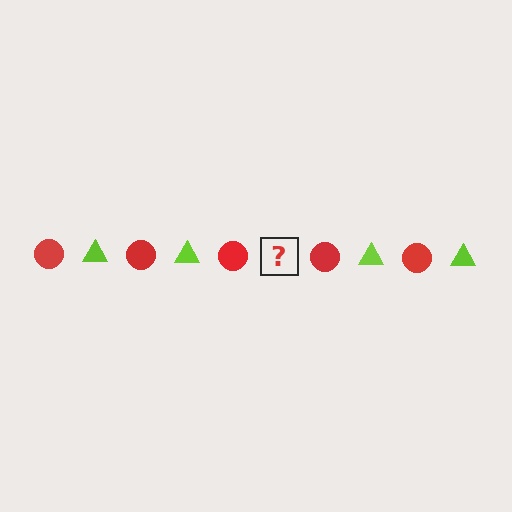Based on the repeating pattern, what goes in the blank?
The blank should be a lime triangle.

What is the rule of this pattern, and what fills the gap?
The rule is that the pattern alternates between red circle and lime triangle. The gap should be filled with a lime triangle.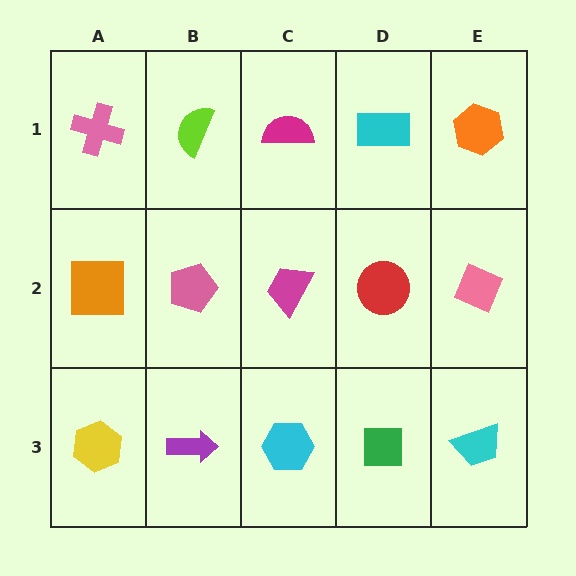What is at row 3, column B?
A purple arrow.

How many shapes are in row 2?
5 shapes.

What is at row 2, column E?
A pink diamond.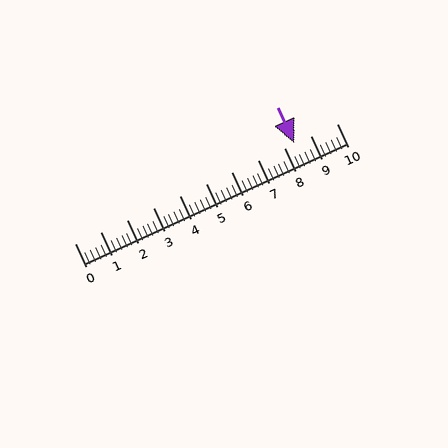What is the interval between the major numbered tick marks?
The major tick marks are spaced 1 units apart.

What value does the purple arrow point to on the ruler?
The purple arrow points to approximately 8.4.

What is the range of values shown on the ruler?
The ruler shows values from 0 to 10.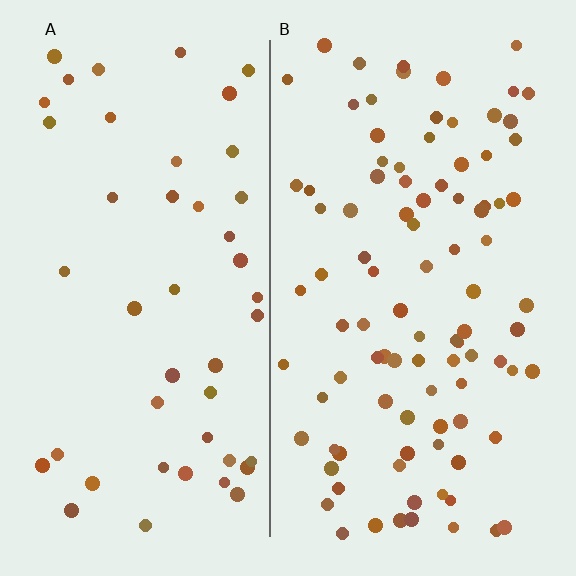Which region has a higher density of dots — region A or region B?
B (the right).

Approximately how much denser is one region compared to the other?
Approximately 2.1× — region B over region A.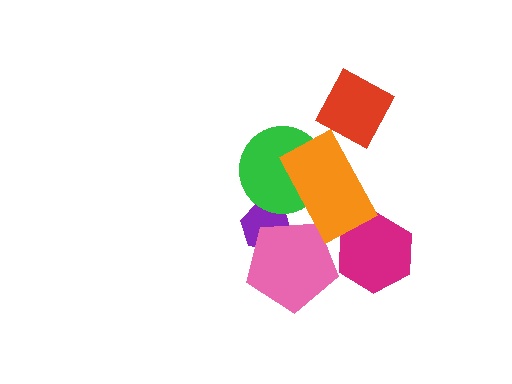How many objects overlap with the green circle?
2 objects overlap with the green circle.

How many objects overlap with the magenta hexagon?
0 objects overlap with the magenta hexagon.